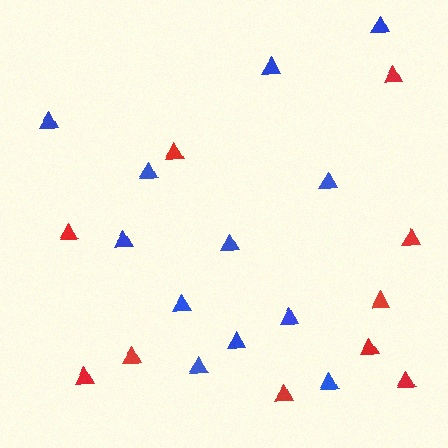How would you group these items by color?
There are 2 groups: one group of blue triangles (12) and one group of red triangles (10).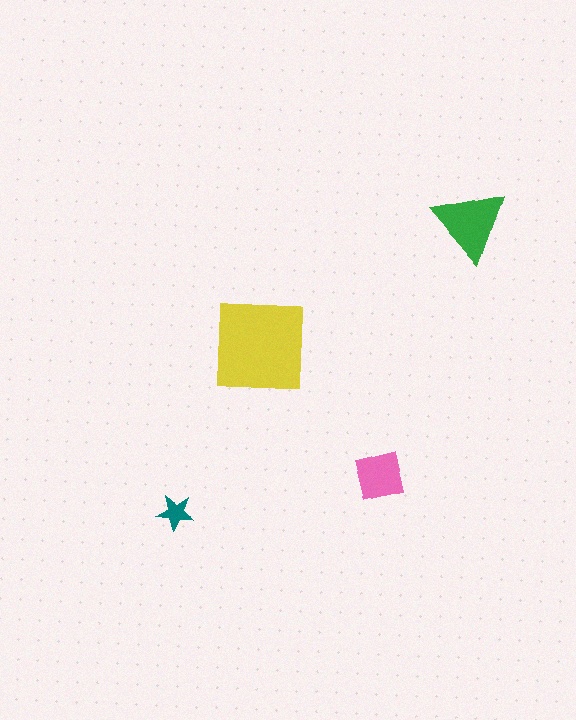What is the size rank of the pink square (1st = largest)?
3rd.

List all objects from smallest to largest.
The teal star, the pink square, the green triangle, the yellow square.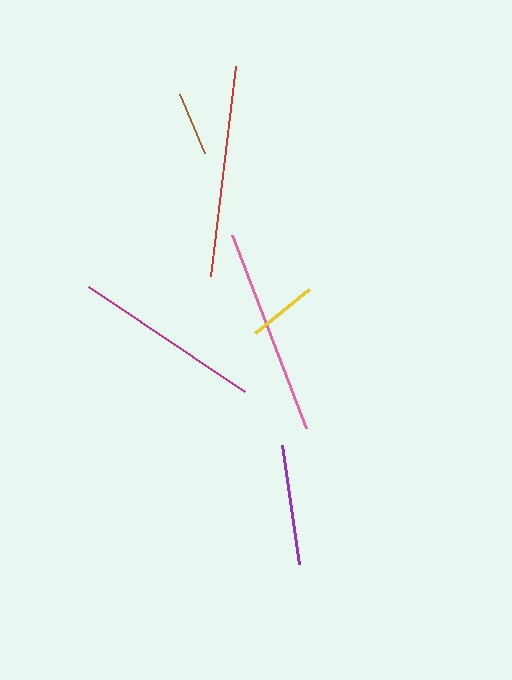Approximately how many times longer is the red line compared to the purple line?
The red line is approximately 1.8 times the length of the purple line.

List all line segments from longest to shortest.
From longest to shortest: red, pink, magenta, purple, yellow, brown.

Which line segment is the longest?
The red line is the longest at approximately 212 pixels.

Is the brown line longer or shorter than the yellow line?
The yellow line is longer than the brown line.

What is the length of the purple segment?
The purple segment is approximately 121 pixels long.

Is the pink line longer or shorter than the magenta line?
The pink line is longer than the magenta line.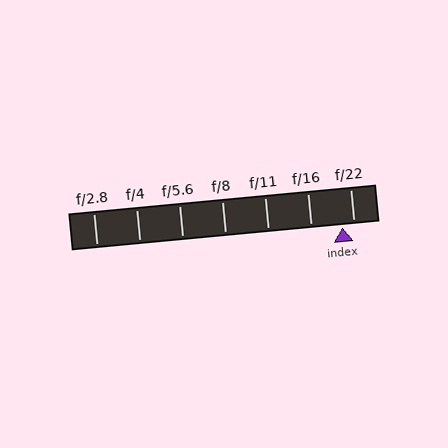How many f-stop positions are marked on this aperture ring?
There are 7 f-stop positions marked.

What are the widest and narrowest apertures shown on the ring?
The widest aperture shown is f/2.8 and the narrowest is f/22.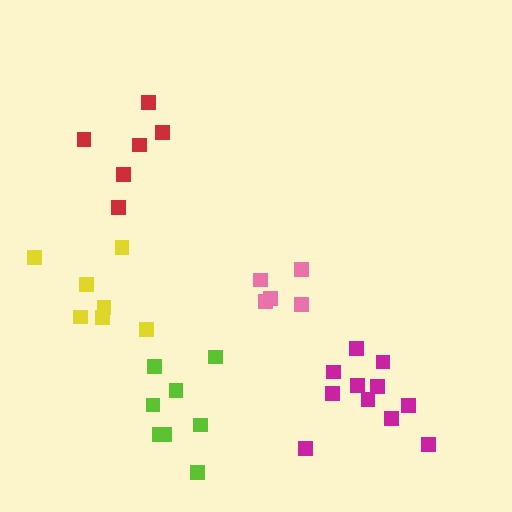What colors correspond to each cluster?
The clusters are colored: lime, red, pink, yellow, magenta.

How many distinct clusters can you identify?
There are 5 distinct clusters.